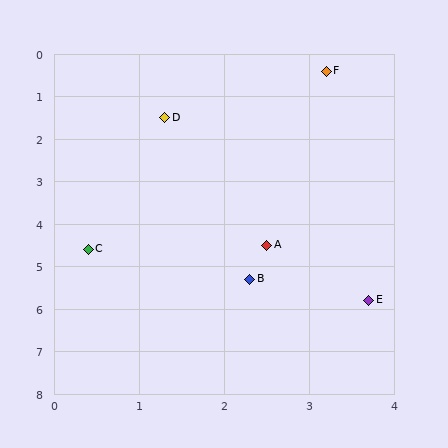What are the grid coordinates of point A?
Point A is at approximately (2.5, 4.5).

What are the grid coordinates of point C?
Point C is at approximately (0.4, 4.6).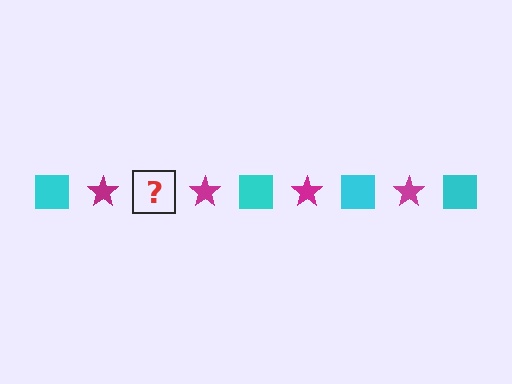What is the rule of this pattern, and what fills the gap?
The rule is that the pattern alternates between cyan square and magenta star. The gap should be filled with a cyan square.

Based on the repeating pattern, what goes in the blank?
The blank should be a cyan square.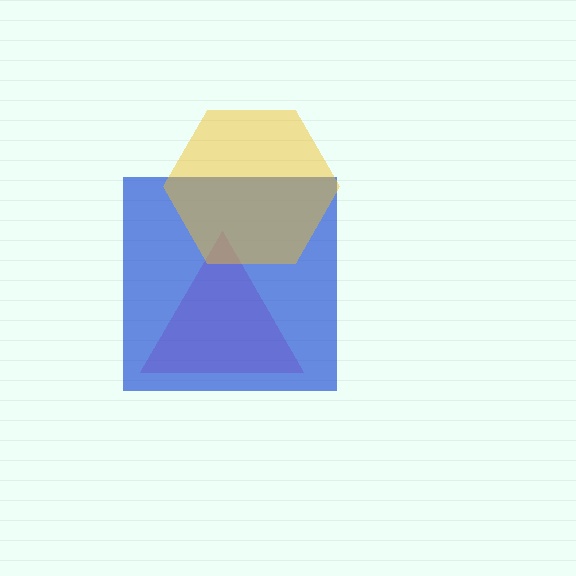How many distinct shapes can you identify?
There are 3 distinct shapes: a pink triangle, a blue square, a yellow hexagon.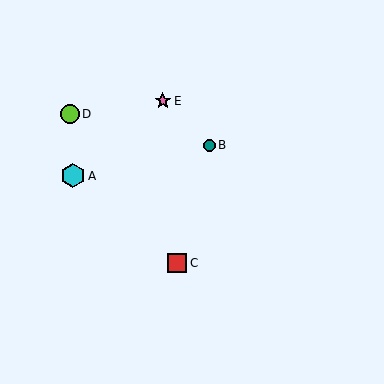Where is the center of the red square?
The center of the red square is at (177, 263).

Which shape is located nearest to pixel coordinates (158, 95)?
The pink star (labeled E) at (163, 101) is nearest to that location.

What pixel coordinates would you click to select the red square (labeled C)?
Click at (177, 263) to select the red square C.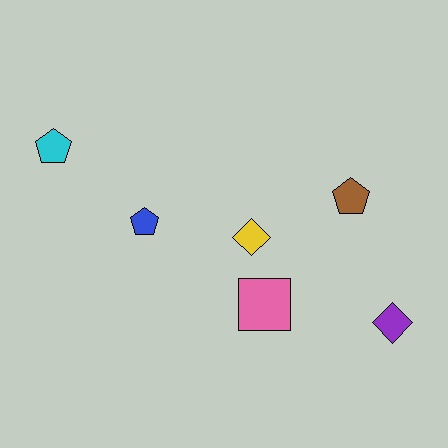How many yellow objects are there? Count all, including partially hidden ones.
There is 1 yellow object.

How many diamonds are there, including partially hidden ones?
There are 2 diamonds.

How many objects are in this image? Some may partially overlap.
There are 6 objects.